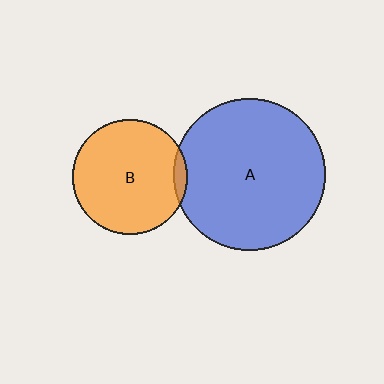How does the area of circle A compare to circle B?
Approximately 1.7 times.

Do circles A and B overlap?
Yes.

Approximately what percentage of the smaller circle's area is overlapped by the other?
Approximately 5%.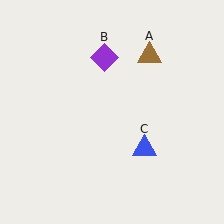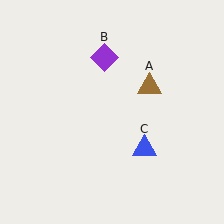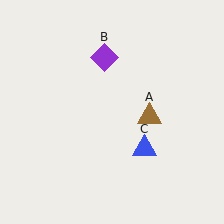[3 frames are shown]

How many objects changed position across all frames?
1 object changed position: brown triangle (object A).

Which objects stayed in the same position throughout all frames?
Purple diamond (object B) and blue triangle (object C) remained stationary.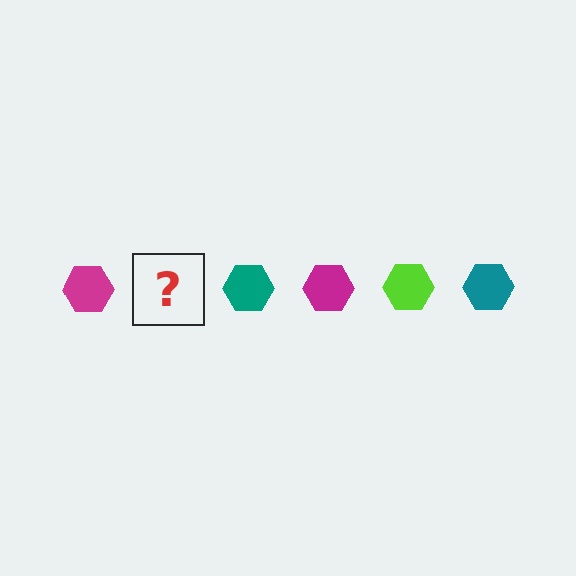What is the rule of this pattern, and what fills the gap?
The rule is that the pattern cycles through magenta, lime, teal hexagons. The gap should be filled with a lime hexagon.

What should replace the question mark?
The question mark should be replaced with a lime hexagon.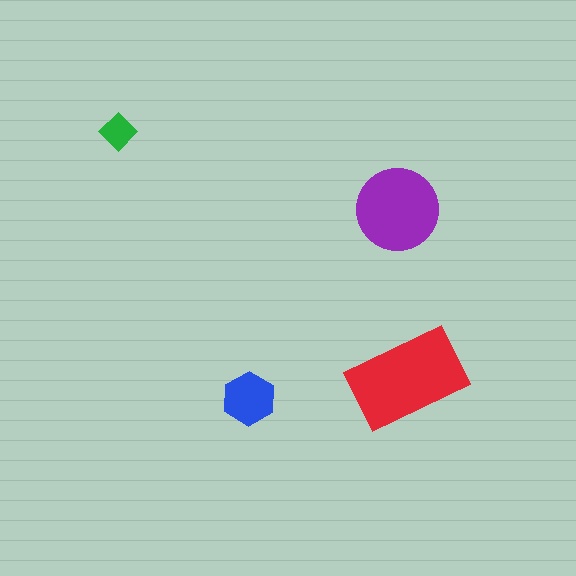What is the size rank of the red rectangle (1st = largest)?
1st.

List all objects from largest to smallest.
The red rectangle, the purple circle, the blue hexagon, the green diamond.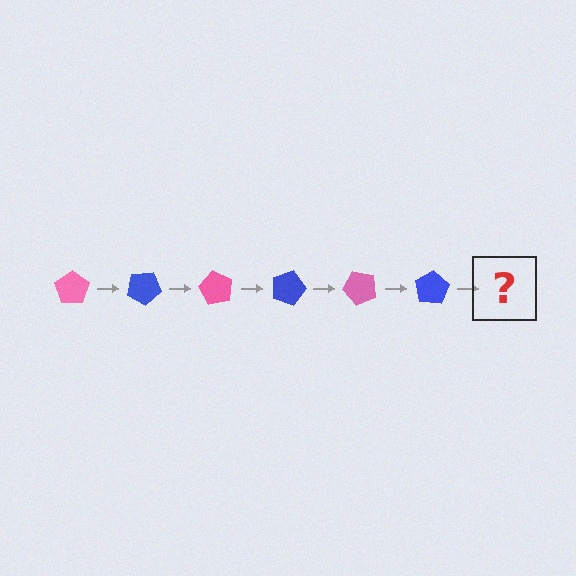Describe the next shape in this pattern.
It should be a pink pentagon, rotated 180 degrees from the start.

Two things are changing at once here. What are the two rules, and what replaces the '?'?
The two rules are that it rotates 30 degrees each step and the color cycles through pink and blue. The '?' should be a pink pentagon, rotated 180 degrees from the start.